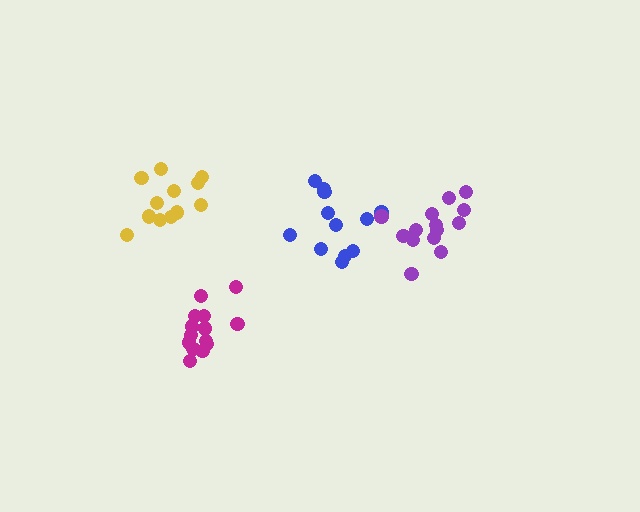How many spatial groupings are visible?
There are 4 spatial groupings.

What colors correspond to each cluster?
The clusters are colored: blue, magenta, yellow, purple.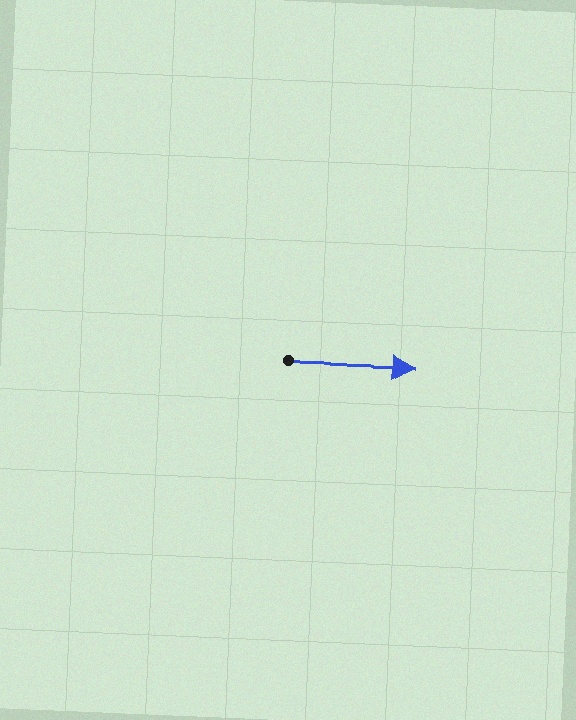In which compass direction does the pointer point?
East.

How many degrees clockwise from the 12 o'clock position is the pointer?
Approximately 92 degrees.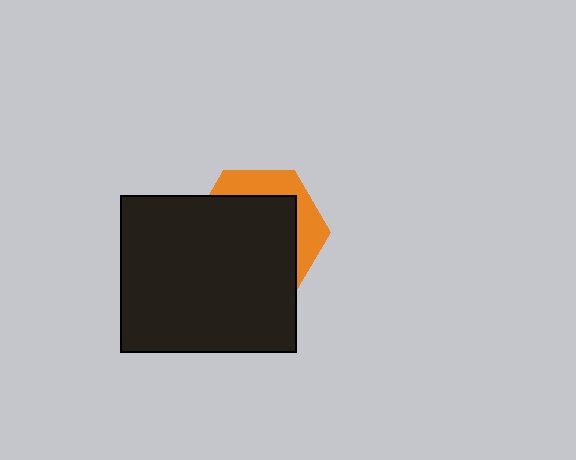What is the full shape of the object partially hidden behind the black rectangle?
The partially hidden object is an orange hexagon.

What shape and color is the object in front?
The object in front is a black rectangle.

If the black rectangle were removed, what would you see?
You would see the complete orange hexagon.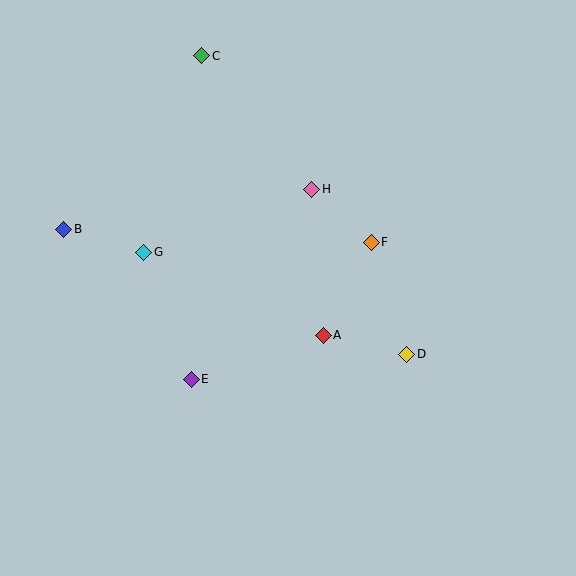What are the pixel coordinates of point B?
Point B is at (64, 229).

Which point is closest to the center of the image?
Point A at (323, 335) is closest to the center.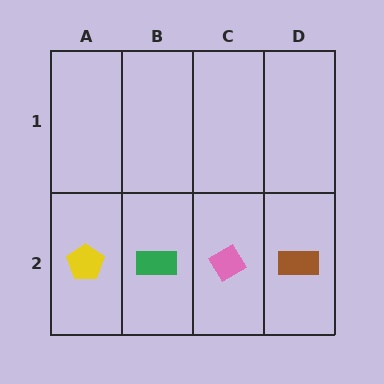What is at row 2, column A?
A yellow pentagon.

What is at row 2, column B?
A green rectangle.